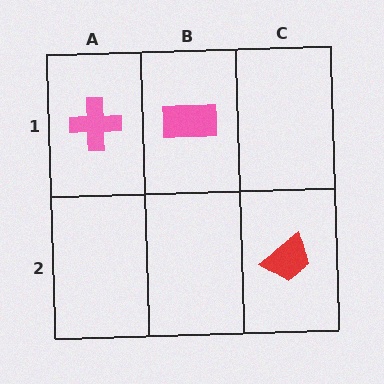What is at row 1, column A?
A pink cross.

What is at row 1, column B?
A pink rectangle.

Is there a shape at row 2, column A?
No, that cell is empty.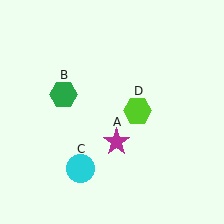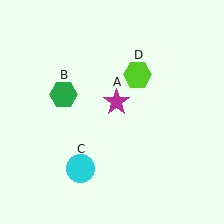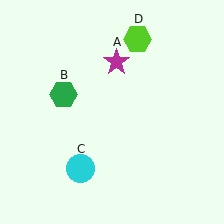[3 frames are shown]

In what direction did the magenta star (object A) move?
The magenta star (object A) moved up.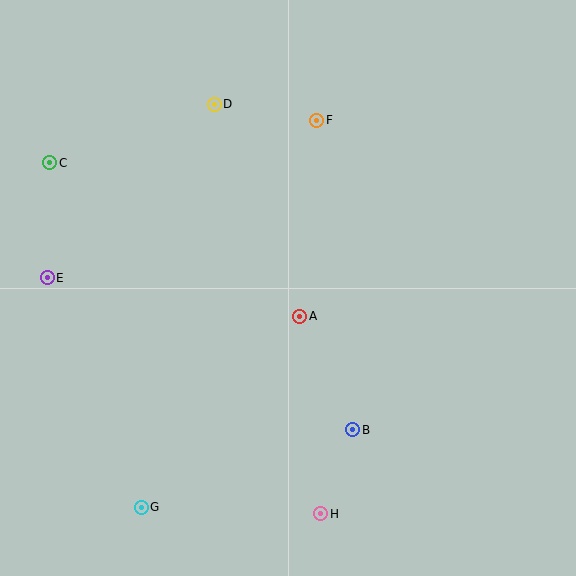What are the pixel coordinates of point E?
Point E is at (47, 278).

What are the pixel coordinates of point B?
Point B is at (353, 430).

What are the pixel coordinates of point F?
Point F is at (317, 120).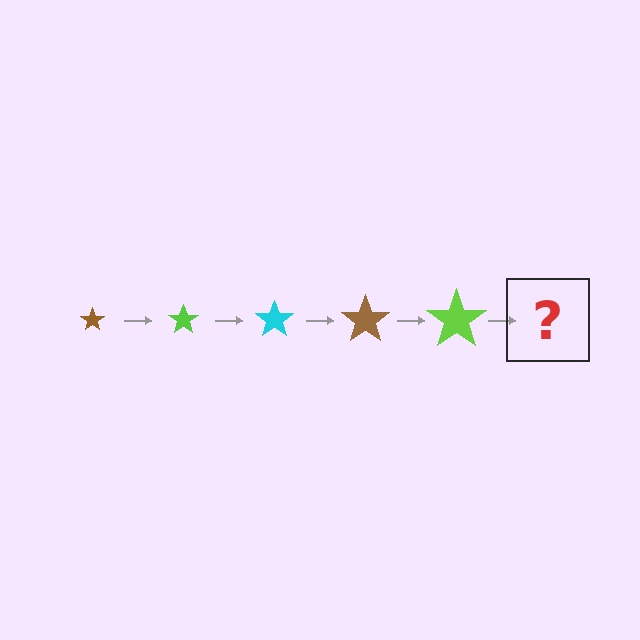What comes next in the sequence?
The next element should be a cyan star, larger than the previous one.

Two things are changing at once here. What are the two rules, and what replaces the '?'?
The two rules are that the star grows larger each step and the color cycles through brown, lime, and cyan. The '?' should be a cyan star, larger than the previous one.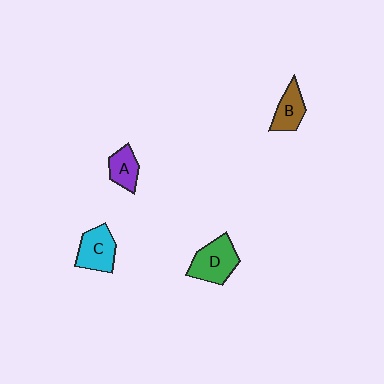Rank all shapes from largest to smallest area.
From largest to smallest: D (green), C (cyan), B (brown), A (purple).